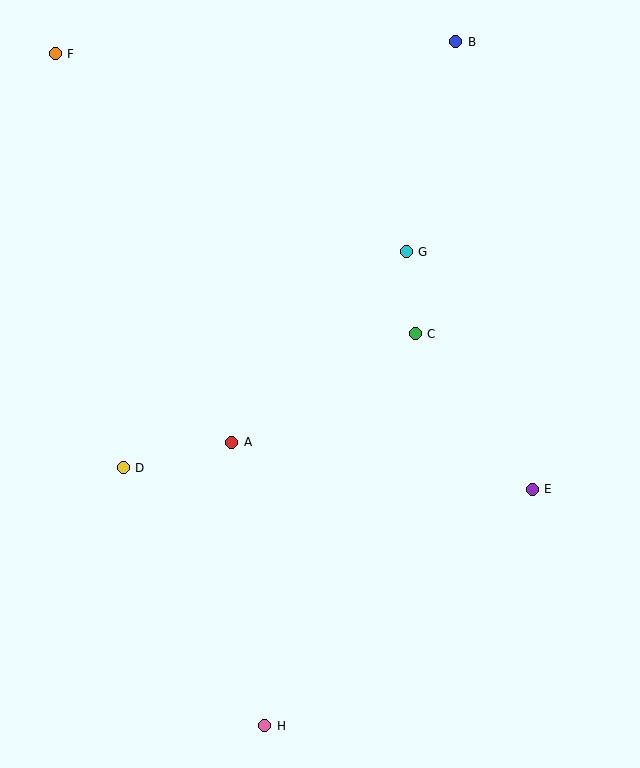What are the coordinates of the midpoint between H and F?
The midpoint between H and F is at (160, 390).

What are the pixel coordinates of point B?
Point B is at (456, 42).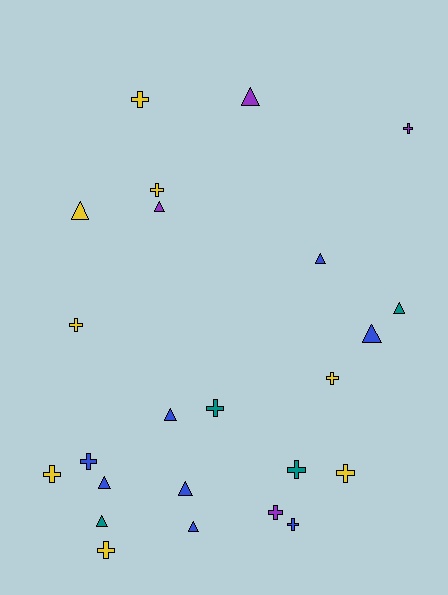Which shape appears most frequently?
Cross, with 13 objects.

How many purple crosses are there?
There are 2 purple crosses.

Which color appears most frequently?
Yellow, with 8 objects.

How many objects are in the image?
There are 24 objects.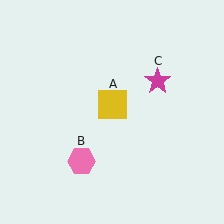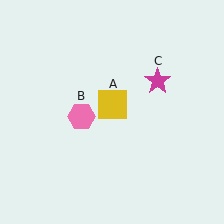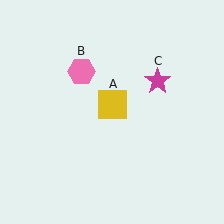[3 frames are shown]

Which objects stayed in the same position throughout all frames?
Yellow square (object A) and magenta star (object C) remained stationary.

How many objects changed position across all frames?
1 object changed position: pink hexagon (object B).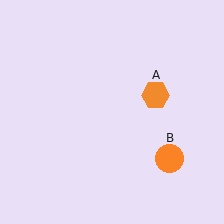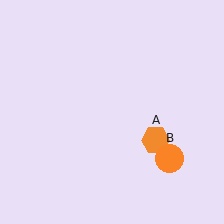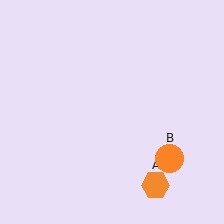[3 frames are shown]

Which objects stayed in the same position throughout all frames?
Orange circle (object B) remained stationary.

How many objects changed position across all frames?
1 object changed position: orange hexagon (object A).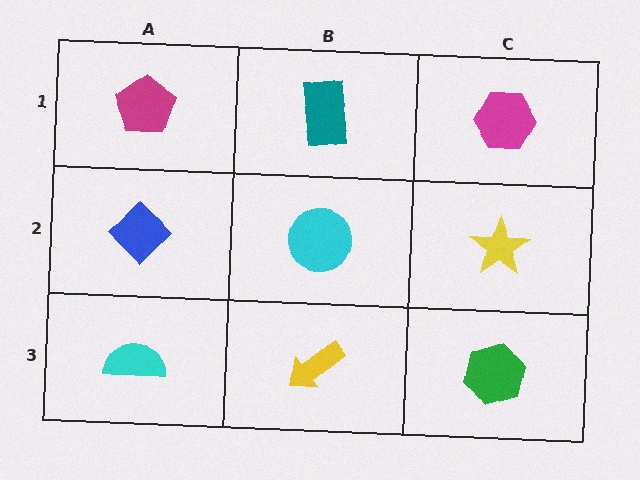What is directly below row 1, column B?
A cyan circle.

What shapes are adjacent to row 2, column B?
A teal rectangle (row 1, column B), a yellow arrow (row 3, column B), a blue diamond (row 2, column A), a yellow star (row 2, column C).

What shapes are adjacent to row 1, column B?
A cyan circle (row 2, column B), a magenta pentagon (row 1, column A), a magenta hexagon (row 1, column C).